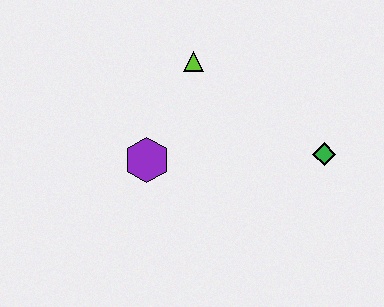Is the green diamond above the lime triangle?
No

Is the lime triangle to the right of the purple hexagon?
Yes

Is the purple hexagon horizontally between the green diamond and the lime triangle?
No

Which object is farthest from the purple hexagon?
The green diamond is farthest from the purple hexagon.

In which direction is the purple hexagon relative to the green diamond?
The purple hexagon is to the left of the green diamond.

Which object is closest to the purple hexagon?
The lime triangle is closest to the purple hexagon.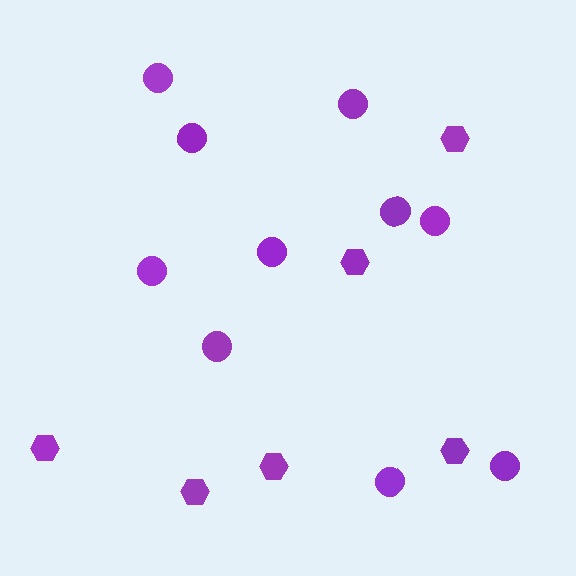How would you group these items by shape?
There are 2 groups: one group of circles (10) and one group of hexagons (6).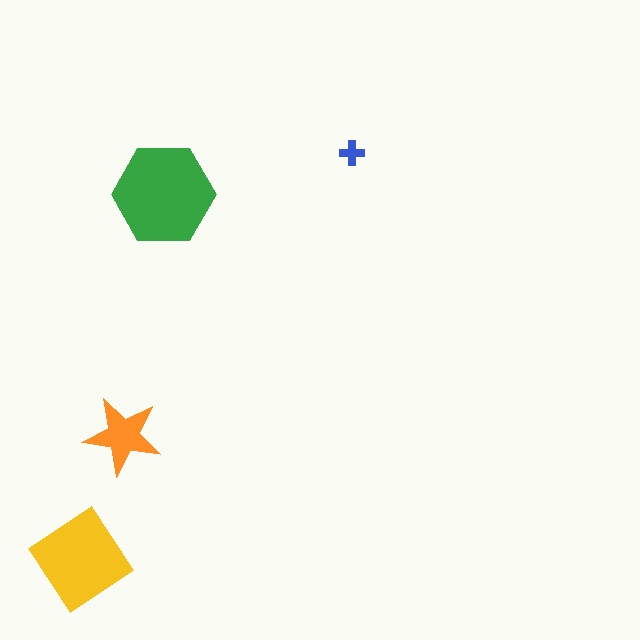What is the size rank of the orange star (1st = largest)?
3rd.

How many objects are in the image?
There are 4 objects in the image.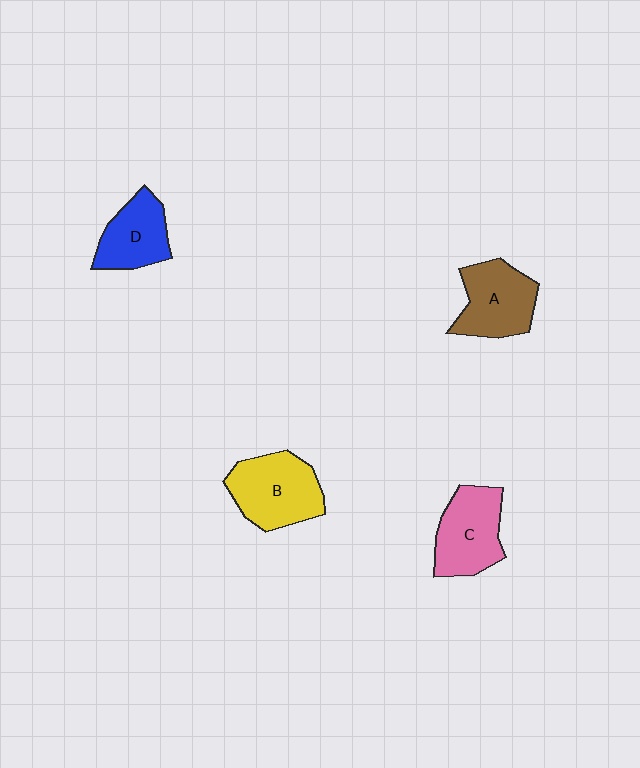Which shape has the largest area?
Shape B (yellow).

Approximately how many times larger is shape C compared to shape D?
Approximately 1.2 times.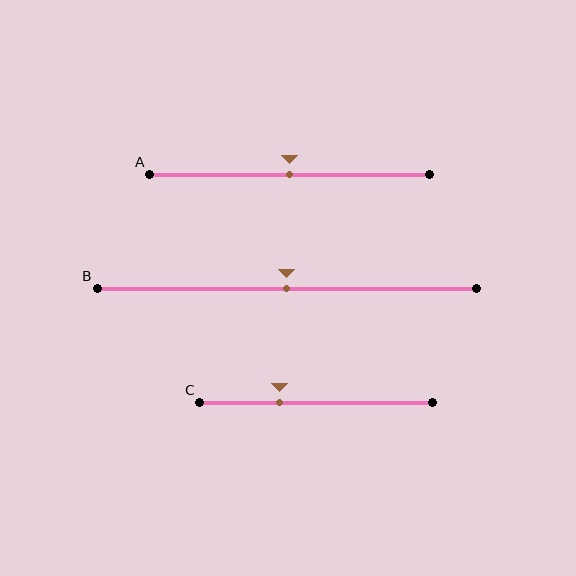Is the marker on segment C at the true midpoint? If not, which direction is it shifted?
No, the marker on segment C is shifted to the left by about 16% of the segment length.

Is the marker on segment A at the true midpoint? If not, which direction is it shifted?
Yes, the marker on segment A is at the true midpoint.